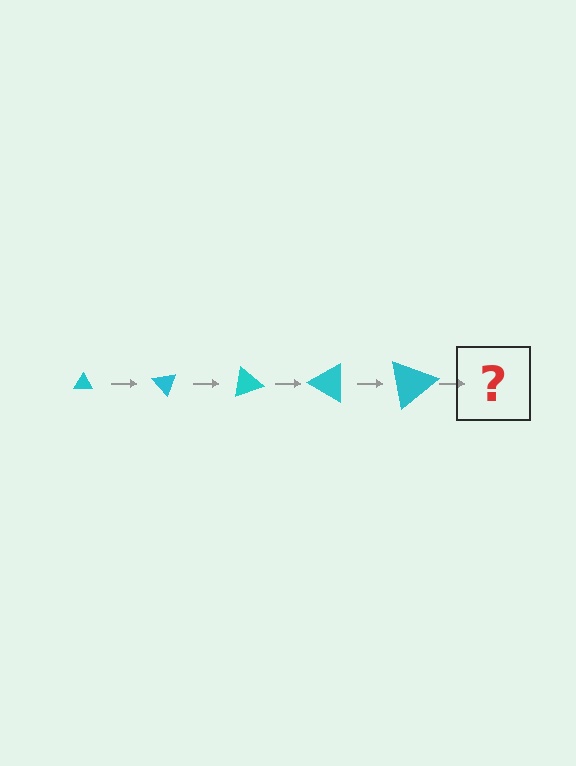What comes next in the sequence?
The next element should be a triangle, larger than the previous one and rotated 250 degrees from the start.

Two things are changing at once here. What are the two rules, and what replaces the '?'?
The two rules are that the triangle grows larger each step and it rotates 50 degrees each step. The '?' should be a triangle, larger than the previous one and rotated 250 degrees from the start.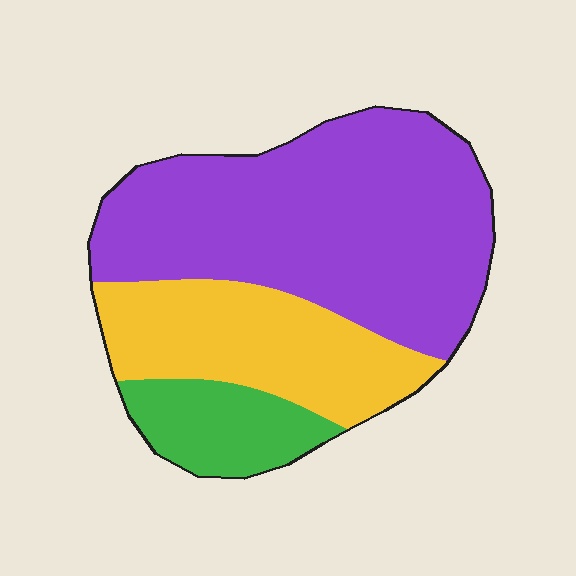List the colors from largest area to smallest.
From largest to smallest: purple, yellow, green.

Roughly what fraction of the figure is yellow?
Yellow covers 28% of the figure.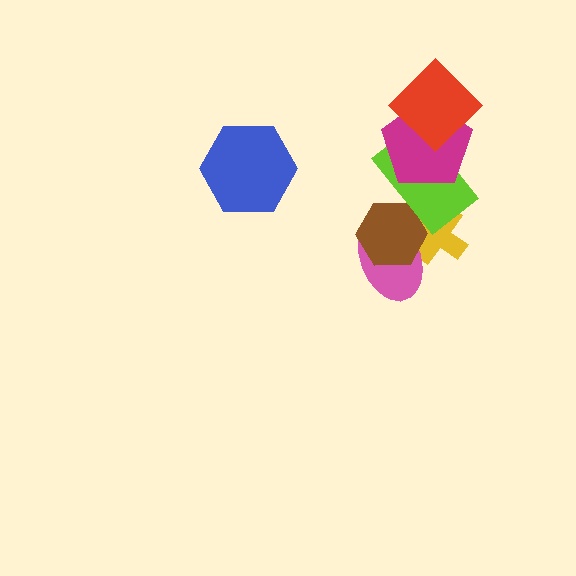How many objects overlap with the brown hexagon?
3 objects overlap with the brown hexagon.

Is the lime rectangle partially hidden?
Yes, it is partially covered by another shape.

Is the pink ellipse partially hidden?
Yes, it is partially covered by another shape.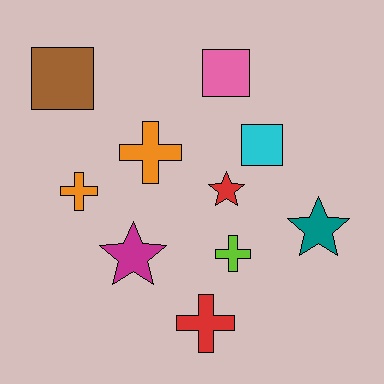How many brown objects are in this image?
There is 1 brown object.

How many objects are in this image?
There are 10 objects.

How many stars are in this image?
There are 3 stars.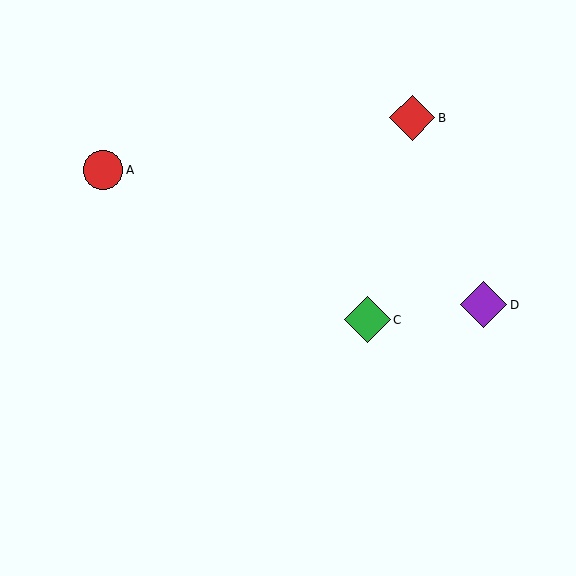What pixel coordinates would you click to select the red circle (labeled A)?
Click at (103, 170) to select the red circle A.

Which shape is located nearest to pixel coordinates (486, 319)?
The purple diamond (labeled D) at (484, 305) is nearest to that location.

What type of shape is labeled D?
Shape D is a purple diamond.